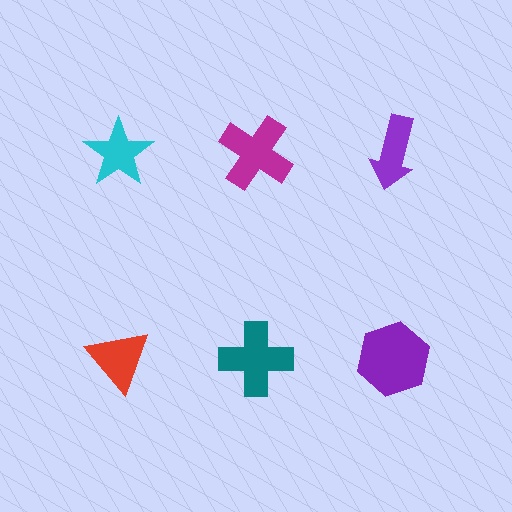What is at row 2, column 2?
A teal cross.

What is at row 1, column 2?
A magenta cross.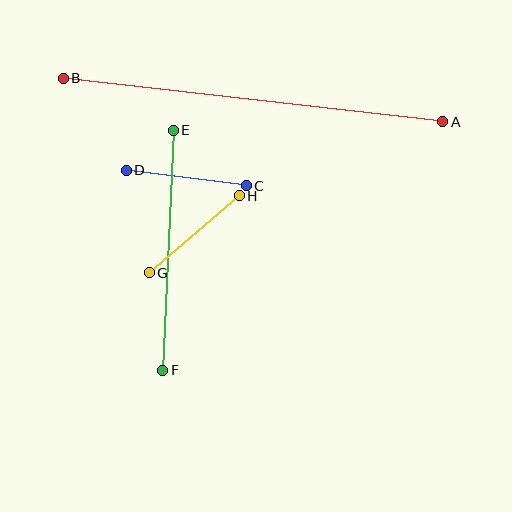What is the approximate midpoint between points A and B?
The midpoint is at approximately (253, 100) pixels.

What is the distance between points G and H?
The distance is approximately 118 pixels.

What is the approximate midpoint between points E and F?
The midpoint is at approximately (168, 250) pixels.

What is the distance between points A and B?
The distance is approximately 382 pixels.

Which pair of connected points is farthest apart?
Points A and B are farthest apart.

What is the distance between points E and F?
The distance is approximately 240 pixels.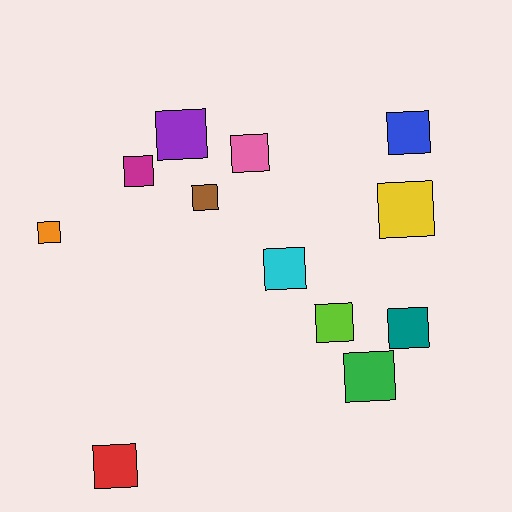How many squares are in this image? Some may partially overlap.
There are 12 squares.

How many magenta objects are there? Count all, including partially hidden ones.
There is 1 magenta object.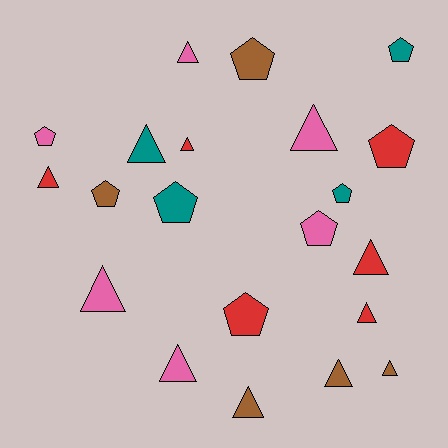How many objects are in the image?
There are 21 objects.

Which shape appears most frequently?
Triangle, with 12 objects.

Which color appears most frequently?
Pink, with 6 objects.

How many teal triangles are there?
There is 1 teal triangle.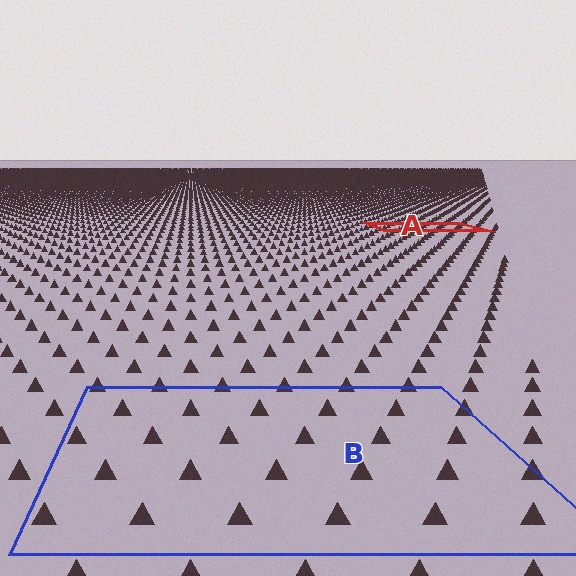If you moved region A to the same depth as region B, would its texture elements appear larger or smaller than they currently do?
They would appear larger. At a closer depth, the same texture elements are projected at a bigger on-screen size.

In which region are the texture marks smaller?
The texture marks are smaller in region A, because it is farther away.